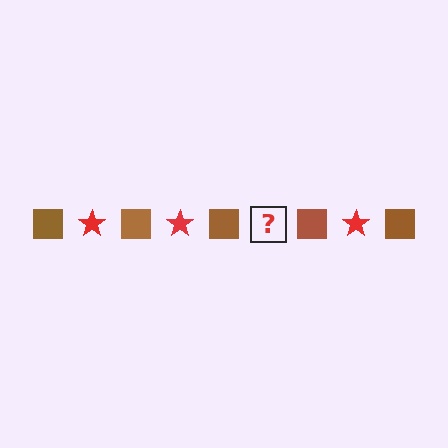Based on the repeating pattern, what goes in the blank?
The blank should be a red star.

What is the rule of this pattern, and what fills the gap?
The rule is that the pattern alternates between brown square and red star. The gap should be filled with a red star.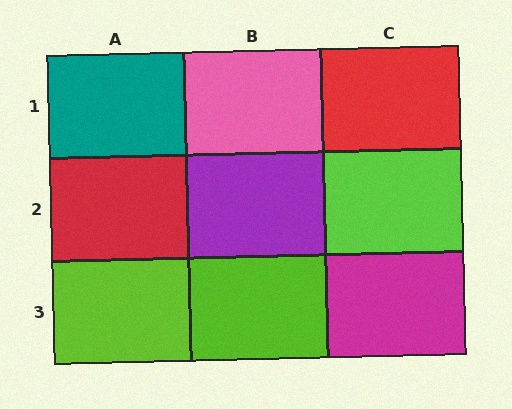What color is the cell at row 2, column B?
Purple.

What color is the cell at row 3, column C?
Magenta.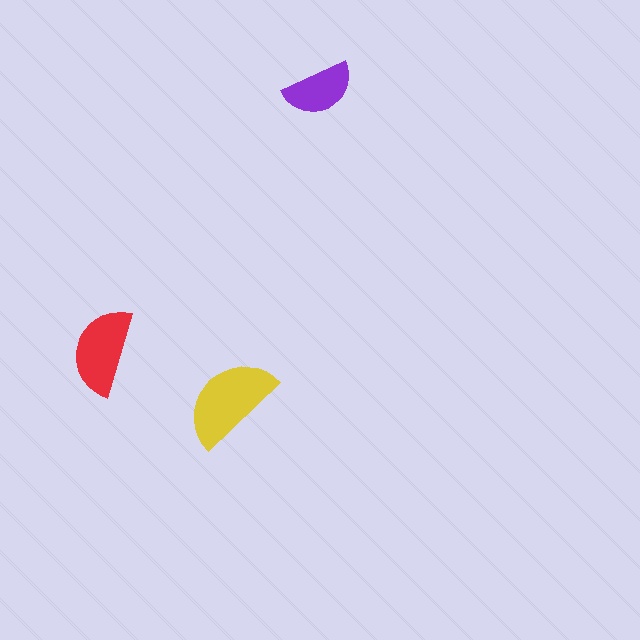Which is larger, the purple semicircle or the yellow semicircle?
The yellow one.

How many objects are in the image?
There are 3 objects in the image.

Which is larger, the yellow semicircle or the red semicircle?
The yellow one.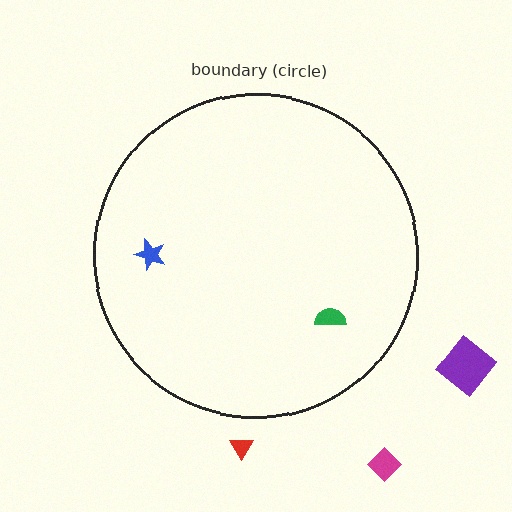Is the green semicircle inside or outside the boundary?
Inside.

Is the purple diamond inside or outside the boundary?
Outside.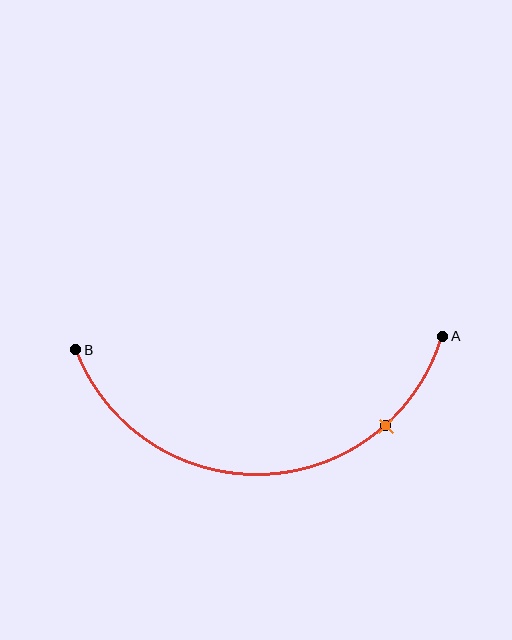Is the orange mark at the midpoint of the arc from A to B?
No. The orange mark lies on the arc but is closer to endpoint A. The arc midpoint would be at the point on the curve equidistant along the arc from both A and B.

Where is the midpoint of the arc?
The arc midpoint is the point on the curve farthest from the straight line joining A and B. It sits below that line.